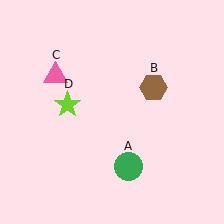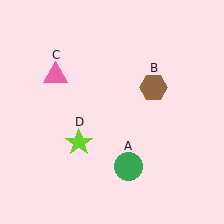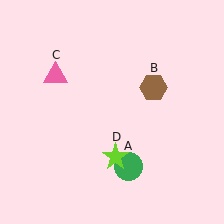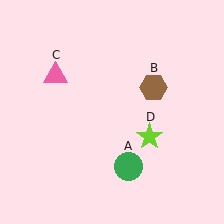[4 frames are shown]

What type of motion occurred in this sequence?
The lime star (object D) rotated counterclockwise around the center of the scene.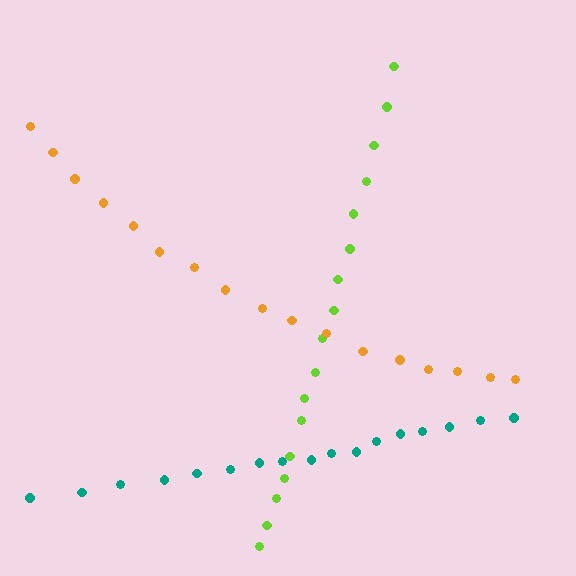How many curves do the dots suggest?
There are 3 distinct paths.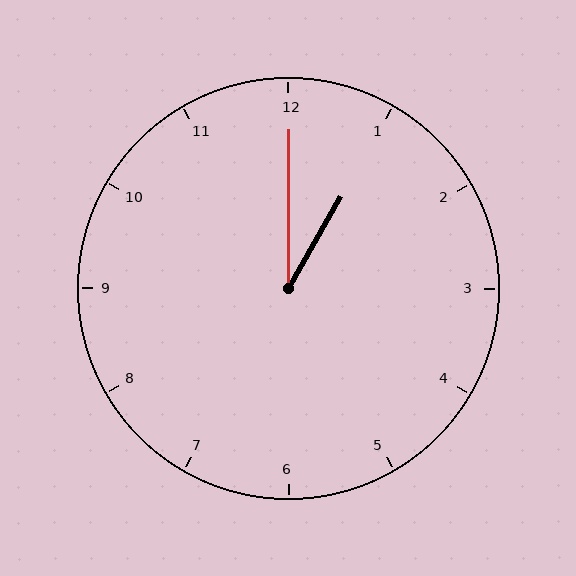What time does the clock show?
1:00.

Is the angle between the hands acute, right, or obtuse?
It is acute.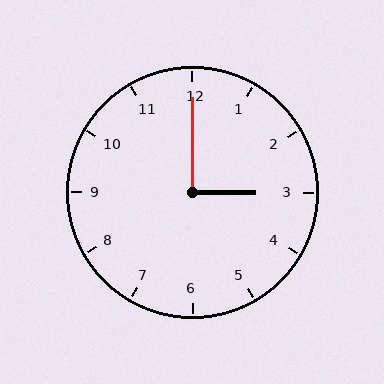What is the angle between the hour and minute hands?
Approximately 90 degrees.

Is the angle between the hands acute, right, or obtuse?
It is right.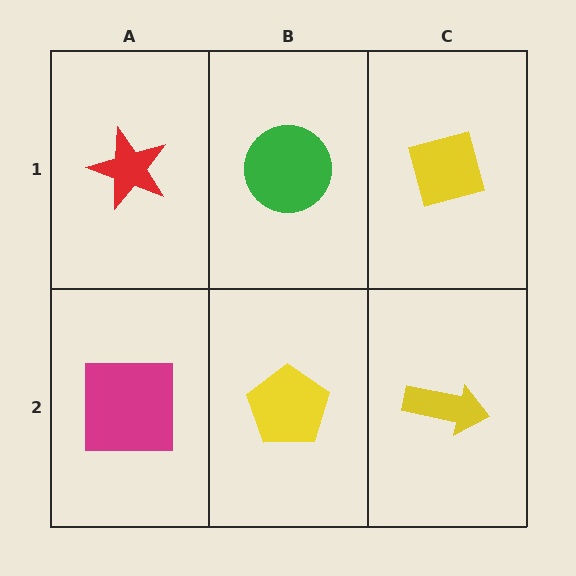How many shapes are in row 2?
3 shapes.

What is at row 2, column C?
A yellow arrow.